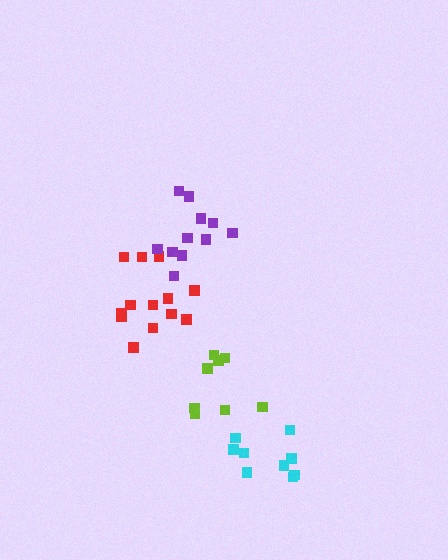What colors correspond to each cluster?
The clusters are colored: red, lime, purple, cyan.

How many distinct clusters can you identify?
There are 4 distinct clusters.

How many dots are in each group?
Group 1: 13 dots, Group 2: 8 dots, Group 3: 11 dots, Group 4: 9 dots (41 total).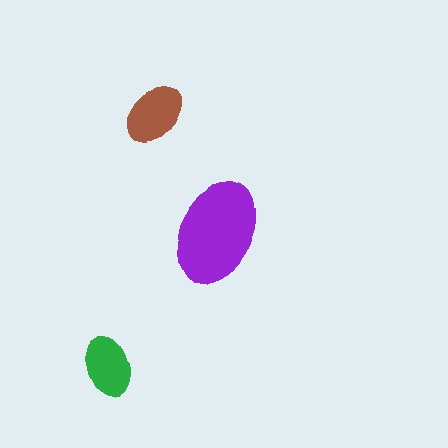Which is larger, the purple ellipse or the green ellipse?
The purple one.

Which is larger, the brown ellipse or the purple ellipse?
The purple one.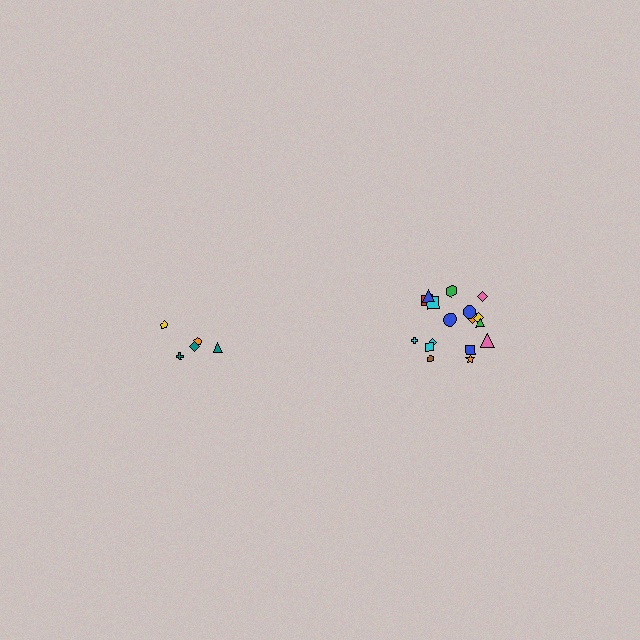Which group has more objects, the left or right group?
The right group.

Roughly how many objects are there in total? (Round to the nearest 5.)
Roughly 25 objects in total.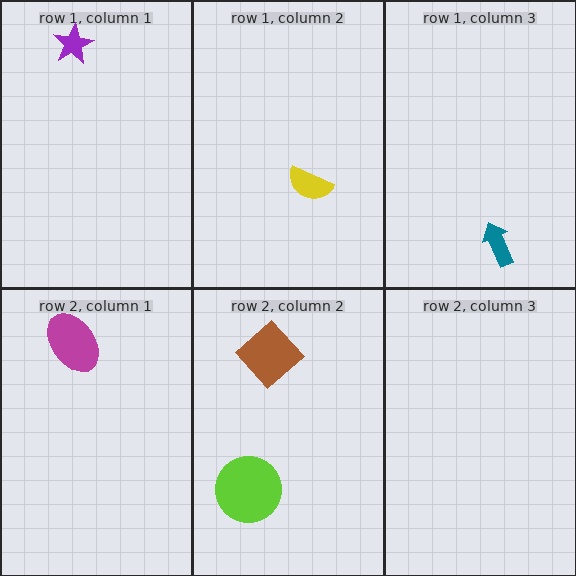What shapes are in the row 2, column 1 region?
The magenta ellipse.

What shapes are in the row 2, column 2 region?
The brown diamond, the lime circle.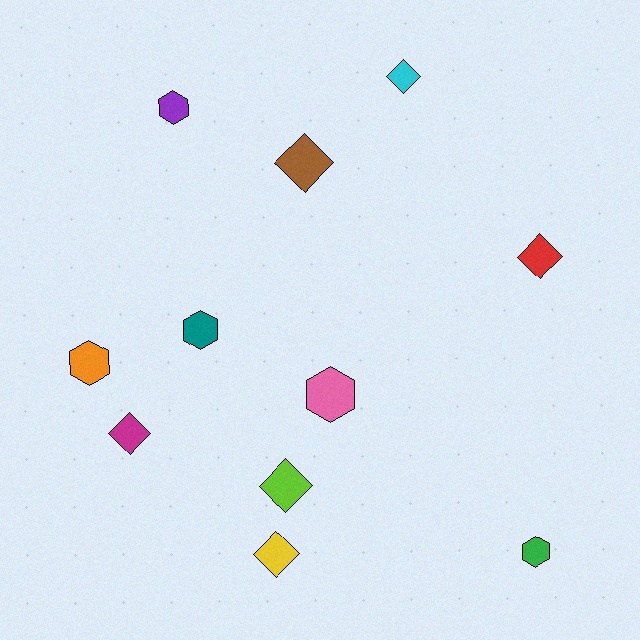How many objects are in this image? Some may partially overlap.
There are 11 objects.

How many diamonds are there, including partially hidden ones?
There are 6 diamonds.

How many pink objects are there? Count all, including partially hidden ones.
There is 1 pink object.